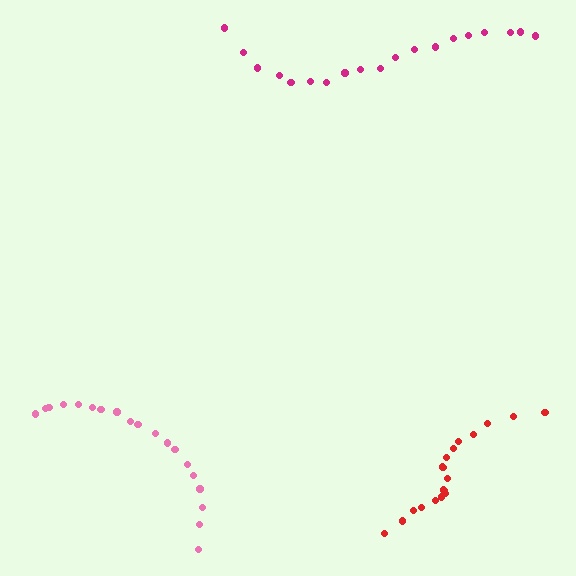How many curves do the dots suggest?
There are 3 distinct paths.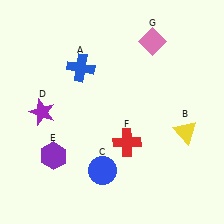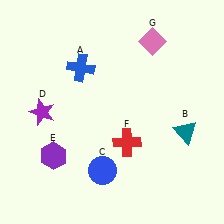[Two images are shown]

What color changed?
The triangle (B) changed from yellow in Image 1 to teal in Image 2.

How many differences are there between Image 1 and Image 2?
There is 1 difference between the two images.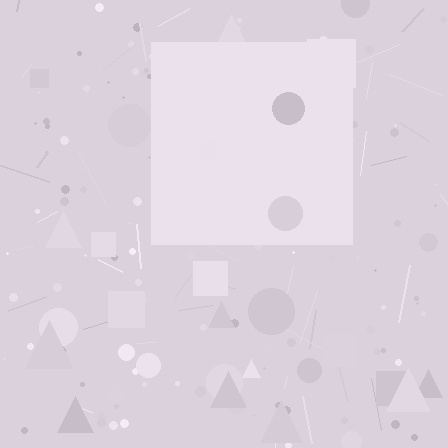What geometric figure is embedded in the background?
A square is embedded in the background.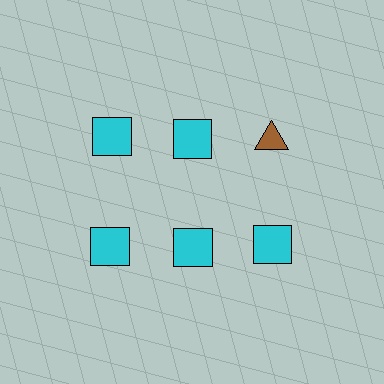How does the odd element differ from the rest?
It differs in both color (brown instead of cyan) and shape (triangle instead of square).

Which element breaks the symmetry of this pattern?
The brown triangle in the top row, center column breaks the symmetry. All other shapes are cyan squares.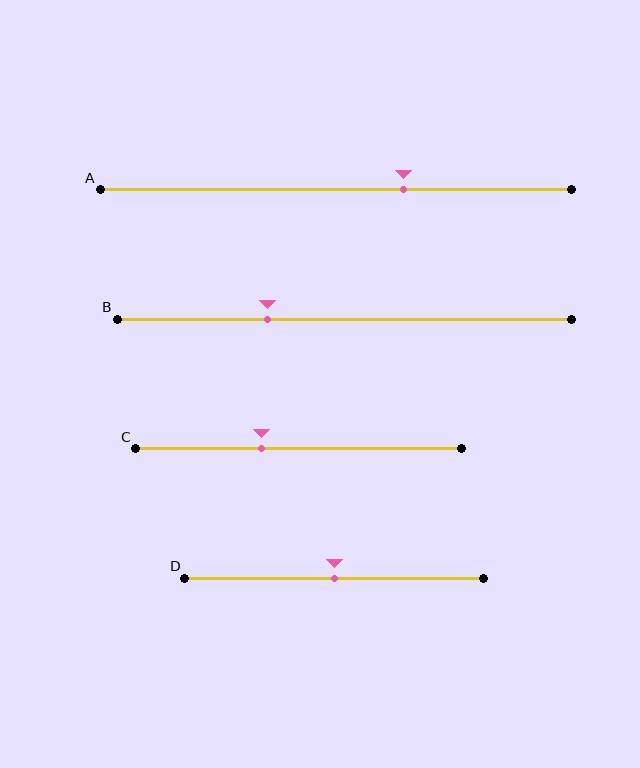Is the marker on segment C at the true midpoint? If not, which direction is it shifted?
No, the marker on segment C is shifted to the left by about 11% of the segment length.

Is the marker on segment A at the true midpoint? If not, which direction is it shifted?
No, the marker on segment A is shifted to the right by about 14% of the segment length.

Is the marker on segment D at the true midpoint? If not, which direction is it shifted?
Yes, the marker on segment D is at the true midpoint.